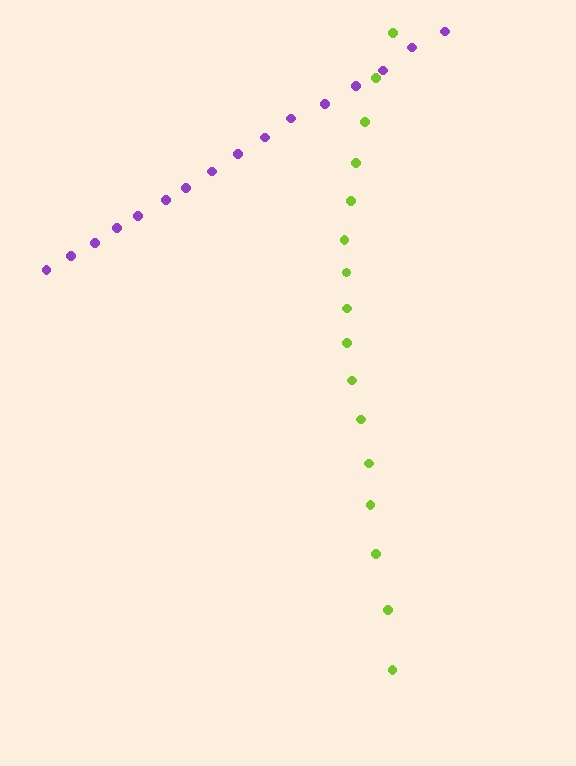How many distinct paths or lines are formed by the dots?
There are 2 distinct paths.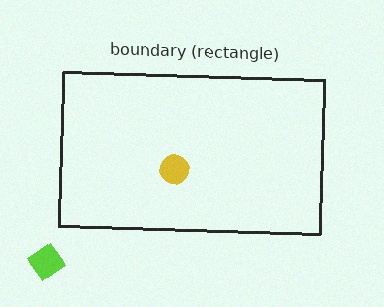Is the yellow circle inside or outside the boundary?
Inside.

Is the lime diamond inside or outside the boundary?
Outside.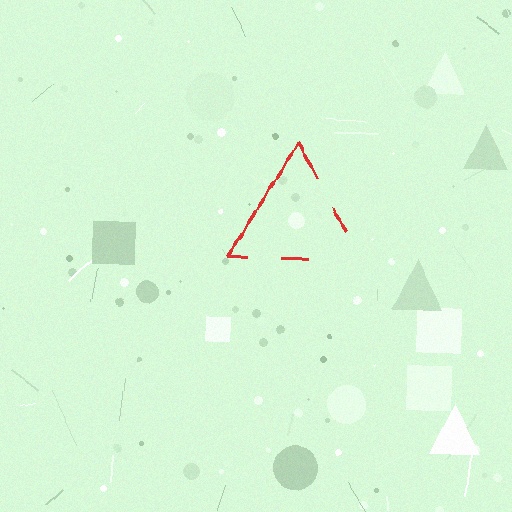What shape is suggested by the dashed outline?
The dashed outline suggests a triangle.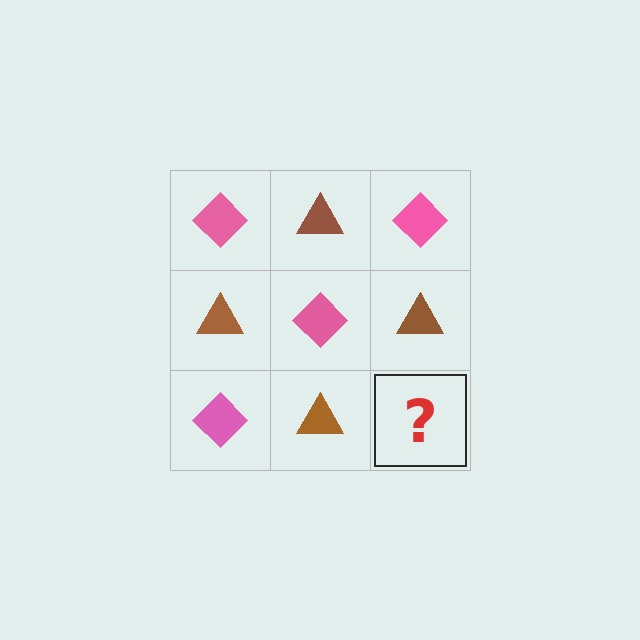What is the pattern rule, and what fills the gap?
The rule is that it alternates pink diamond and brown triangle in a checkerboard pattern. The gap should be filled with a pink diamond.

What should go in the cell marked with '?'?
The missing cell should contain a pink diamond.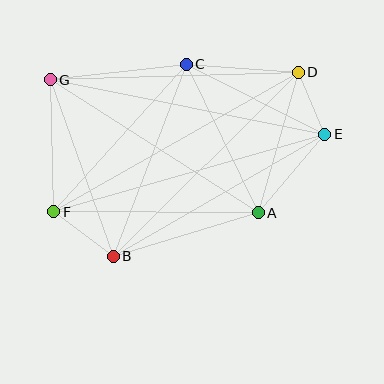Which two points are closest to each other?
Points D and E are closest to each other.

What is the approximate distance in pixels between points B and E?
The distance between B and E is approximately 244 pixels.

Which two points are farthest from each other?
Points E and F are farthest from each other.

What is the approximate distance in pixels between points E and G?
The distance between E and G is approximately 280 pixels.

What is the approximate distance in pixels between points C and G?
The distance between C and G is approximately 137 pixels.